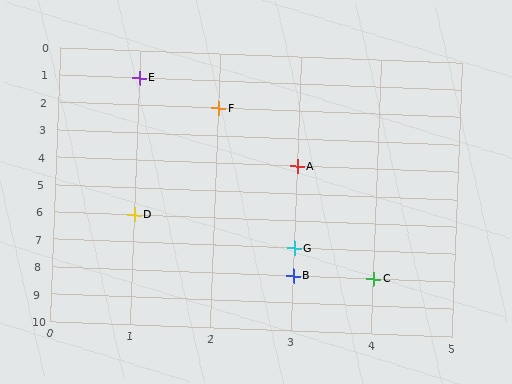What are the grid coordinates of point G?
Point G is at grid coordinates (3, 7).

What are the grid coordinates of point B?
Point B is at grid coordinates (3, 8).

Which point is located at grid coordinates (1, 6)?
Point D is at (1, 6).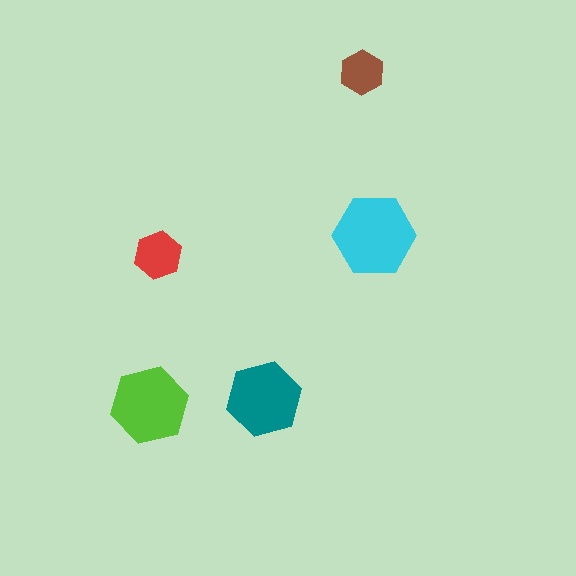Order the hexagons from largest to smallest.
the cyan one, the lime one, the teal one, the red one, the brown one.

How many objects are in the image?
There are 5 objects in the image.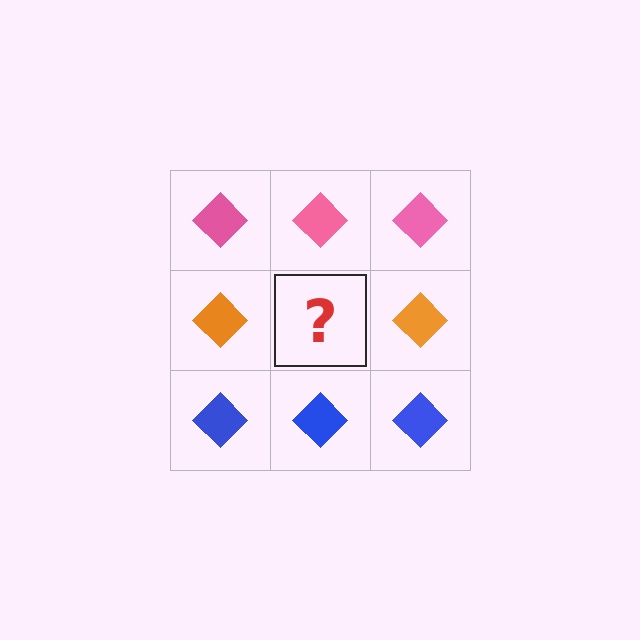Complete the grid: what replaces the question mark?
The question mark should be replaced with an orange diamond.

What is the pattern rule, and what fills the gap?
The rule is that each row has a consistent color. The gap should be filled with an orange diamond.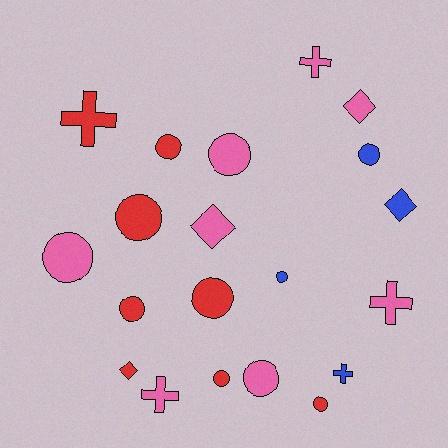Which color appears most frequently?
Pink, with 8 objects.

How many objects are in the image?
There are 20 objects.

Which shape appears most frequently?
Circle, with 11 objects.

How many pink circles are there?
There are 3 pink circles.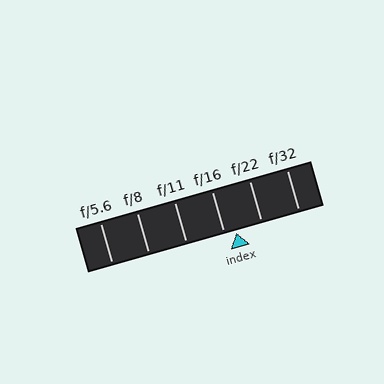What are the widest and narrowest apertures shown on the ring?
The widest aperture shown is f/5.6 and the narrowest is f/32.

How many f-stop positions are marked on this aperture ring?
There are 6 f-stop positions marked.